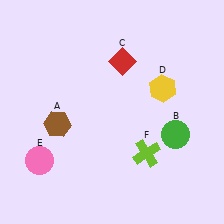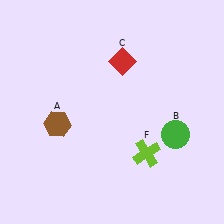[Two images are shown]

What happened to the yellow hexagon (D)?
The yellow hexagon (D) was removed in Image 2. It was in the top-right area of Image 1.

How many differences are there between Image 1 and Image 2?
There are 2 differences between the two images.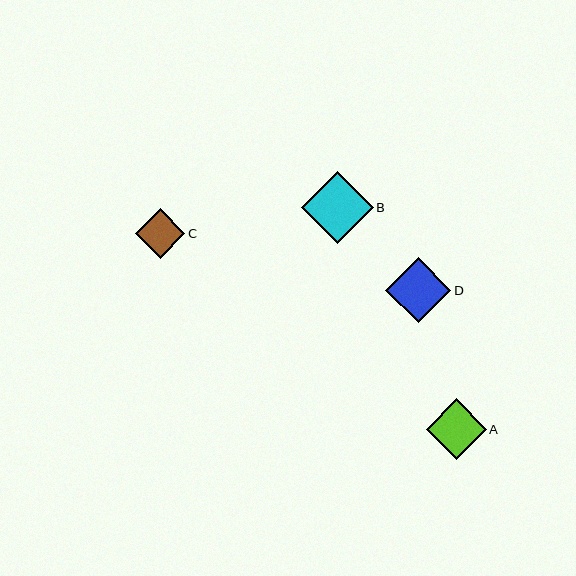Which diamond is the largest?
Diamond B is the largest with a size of approximately 72 pixels.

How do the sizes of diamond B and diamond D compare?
Diamond B and diamond D are approximately the same size.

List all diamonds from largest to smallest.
From largest to smallest: B, D, A, C.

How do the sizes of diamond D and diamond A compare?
Diamond D and diamond A are approximately the same size.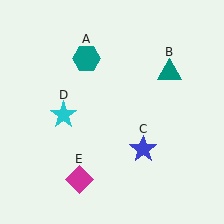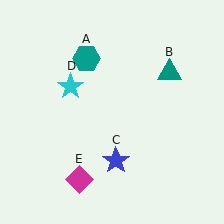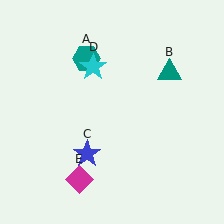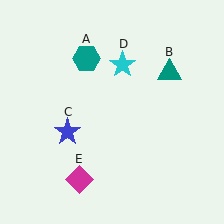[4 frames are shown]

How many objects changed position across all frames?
2 objects changed position: blue star (object C), cyan star (object D).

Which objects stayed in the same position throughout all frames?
Teal hexagon (object A) and teal triangle (object B) and magenta diamond (object E) remained stationary.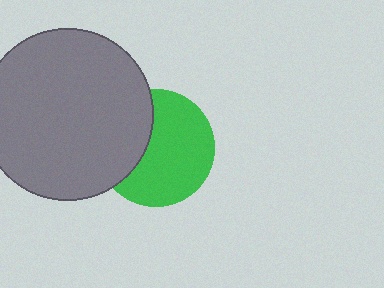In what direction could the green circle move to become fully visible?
The green circle could move right. That would shift it out from behind the gray circle entirely.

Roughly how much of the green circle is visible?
Most of it is visible (roughly 65%).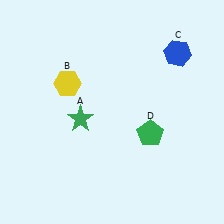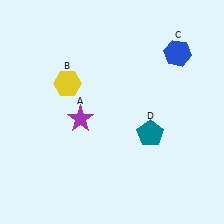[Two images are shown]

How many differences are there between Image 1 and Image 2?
There are 2 differences between the two images.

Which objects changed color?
A changed from green to purple. D changed from green to teal.